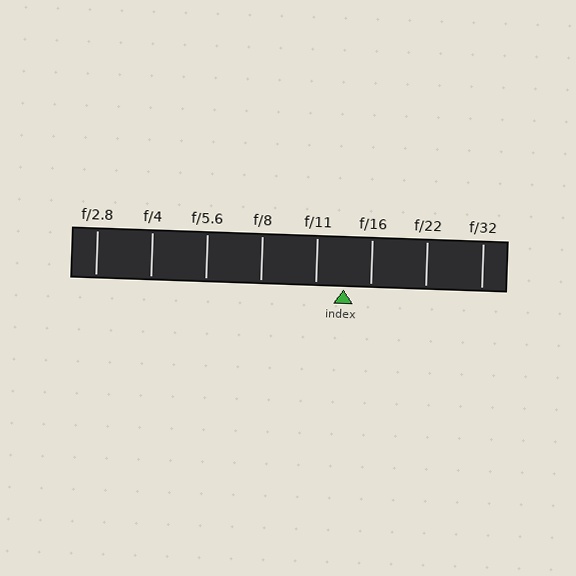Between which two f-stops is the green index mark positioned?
The index mark is between f/11 and f/16.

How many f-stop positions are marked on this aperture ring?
There are 8 f-stop positions marked.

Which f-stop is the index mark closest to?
The index mark is closest to f/16.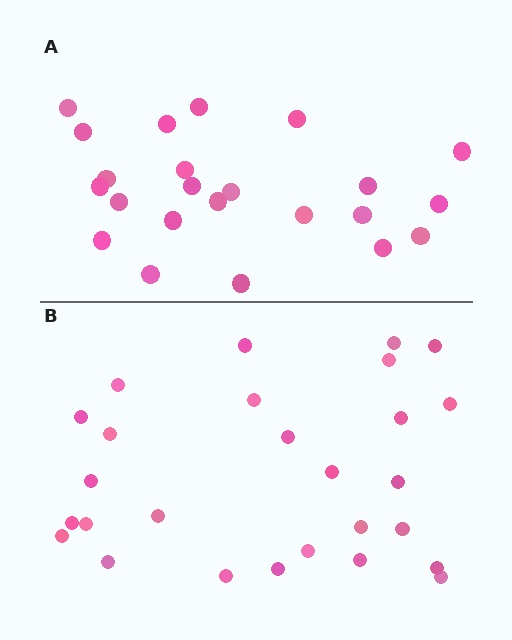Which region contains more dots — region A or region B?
Region B (the bottom region) has more dots.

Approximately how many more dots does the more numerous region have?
Region B has about 4 more dots than region A.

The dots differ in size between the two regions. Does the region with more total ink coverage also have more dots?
No. Region A has more total ink coverage because its dots are larger, but region B actually contains more individual dots. Total area can be misleading — the number of items is what matters here.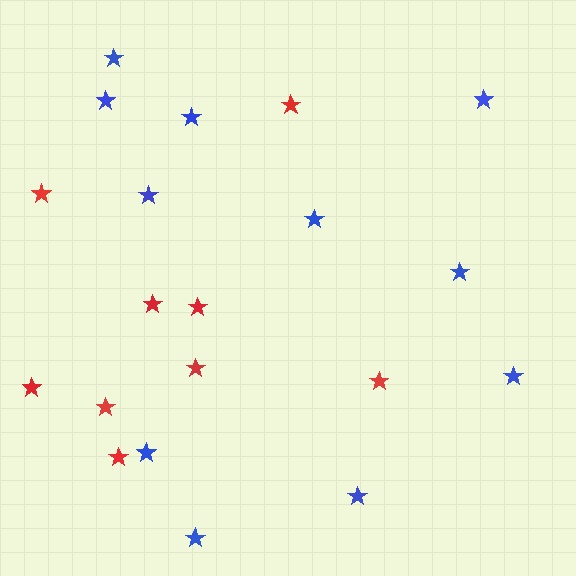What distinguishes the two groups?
There are 2 groups: one group of red stars (9) and one group of blue stars (11).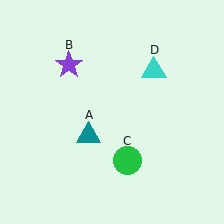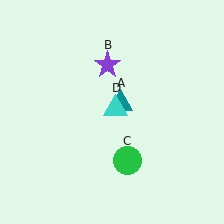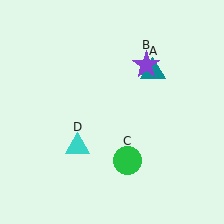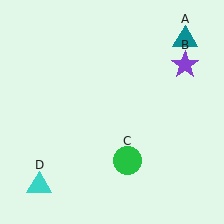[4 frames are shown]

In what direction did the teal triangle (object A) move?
The teal triangle (object A) moved up and to the right.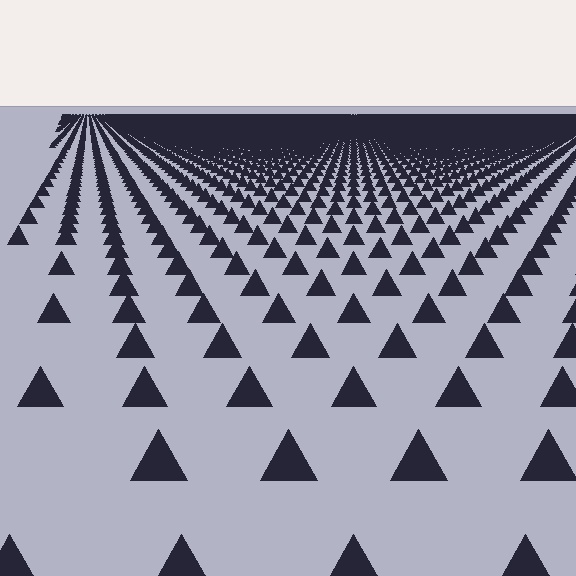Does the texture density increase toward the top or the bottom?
Density increases toward the top.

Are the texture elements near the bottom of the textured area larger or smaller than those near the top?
Larger. Near the bottom, elements are closer to the viewer and appear at a bigger on-screen size.